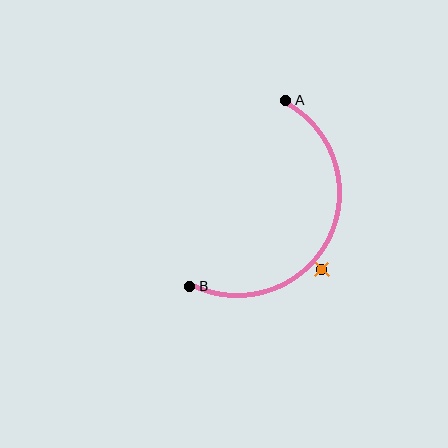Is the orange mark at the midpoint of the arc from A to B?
No — the orange mark does not lie on the arc at all. It sits slightly outside the curve.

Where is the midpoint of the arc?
The arc midpoint is the point on the curve farthest from the straight line joining A and B. It sits to the right of that line.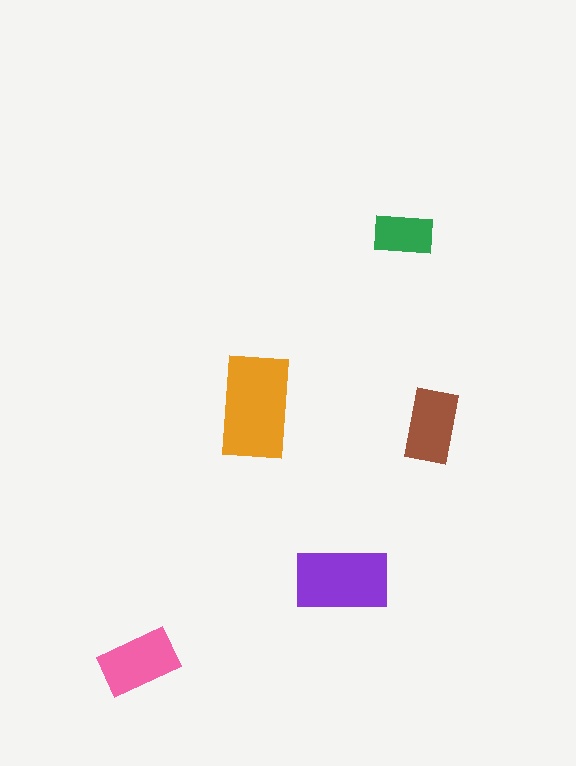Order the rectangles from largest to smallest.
the orange one, the purple one, the pink one, the brown one, the green one.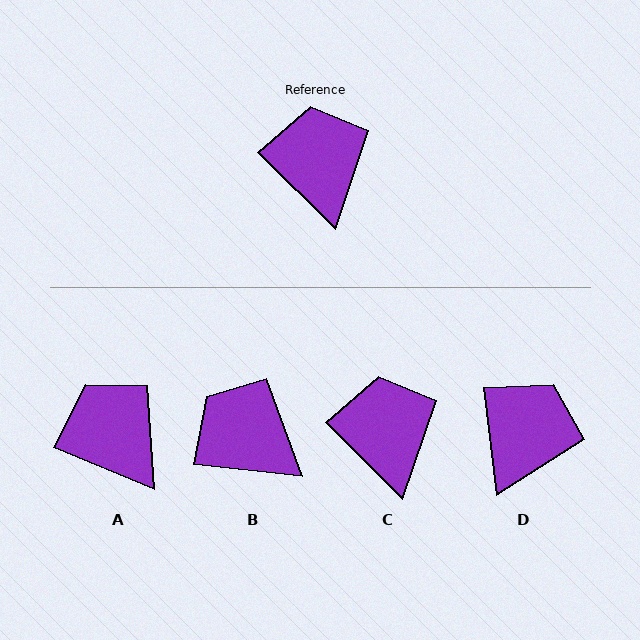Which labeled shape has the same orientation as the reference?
C.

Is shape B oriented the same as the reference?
No, it is off by about 39 degrees.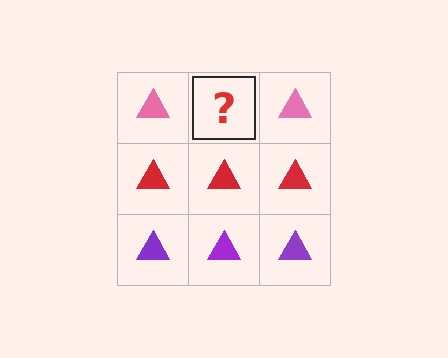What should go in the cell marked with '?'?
The missing cell should contain a pink triangle.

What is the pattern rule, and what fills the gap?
The rule is that each row has a consistent color. The gap should be filled with a pink triangle.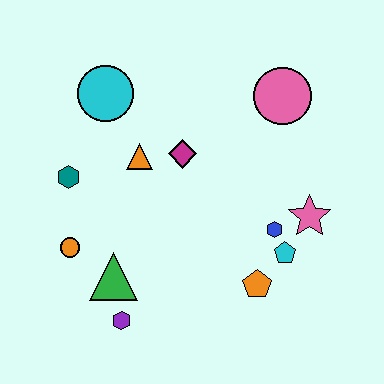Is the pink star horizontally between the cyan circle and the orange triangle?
No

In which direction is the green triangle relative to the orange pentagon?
The green triangle is to the left of the orange pentagon.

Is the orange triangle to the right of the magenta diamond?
No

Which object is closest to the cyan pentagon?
The blue hexagon is closest to the cyan pentagon.